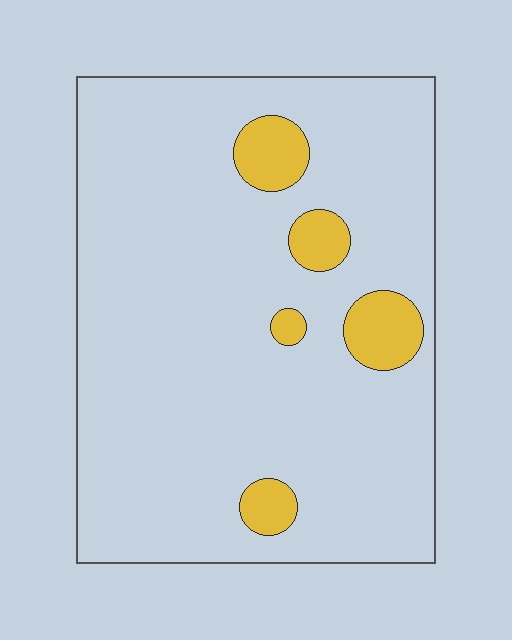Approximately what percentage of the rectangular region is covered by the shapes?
Approximately 10%.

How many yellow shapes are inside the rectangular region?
5.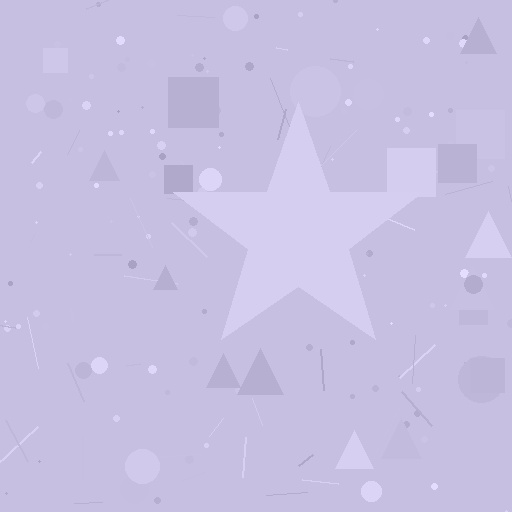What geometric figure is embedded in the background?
A star is embedded in the background.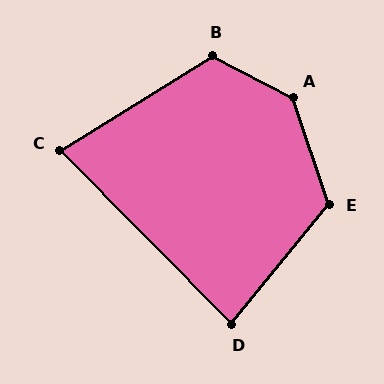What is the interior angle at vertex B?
Approximately 120 degrees (obtuse).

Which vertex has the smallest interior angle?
C, at approximately 77 degrees.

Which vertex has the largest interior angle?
A, at approximately 137 degrees.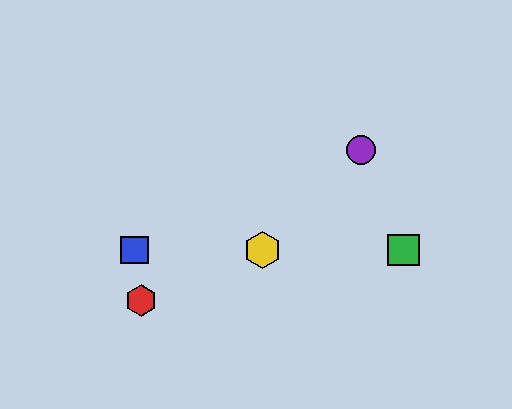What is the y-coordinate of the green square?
The green square is at y≈250.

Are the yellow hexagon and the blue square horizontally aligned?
Yes, both are at y≈250.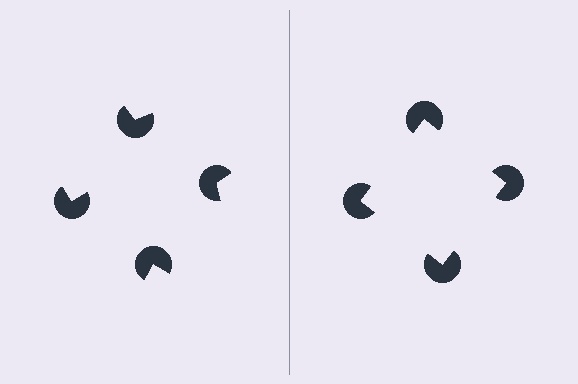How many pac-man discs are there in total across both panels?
8 — 4 on each side.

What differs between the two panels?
The pac-man discs are positioned identically on both sides; only the wedge orientations differ. On the right they align to a square; on the left they are misaligned.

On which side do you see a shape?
An illusory square appears on the right side. On the left side the wedge cuts are rotated, so no coherent shape forms.